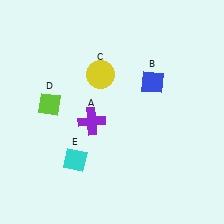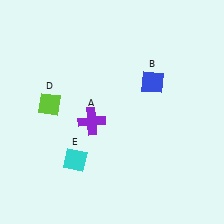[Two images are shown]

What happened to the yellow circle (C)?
The yellow circle (C) was removed in Image 2. It was in the top-left area of Image 1.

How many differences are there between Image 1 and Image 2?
There is 1 difference between the two images.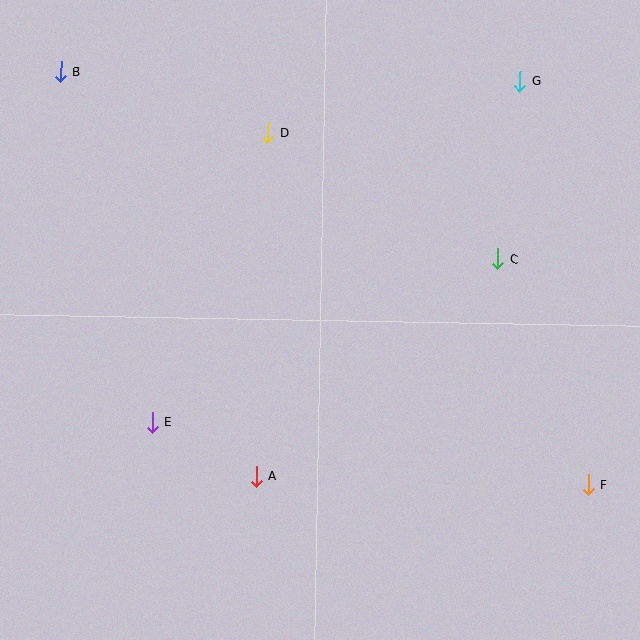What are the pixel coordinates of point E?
Point E is at (152, 422).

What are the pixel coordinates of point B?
Point B is at (61, 71).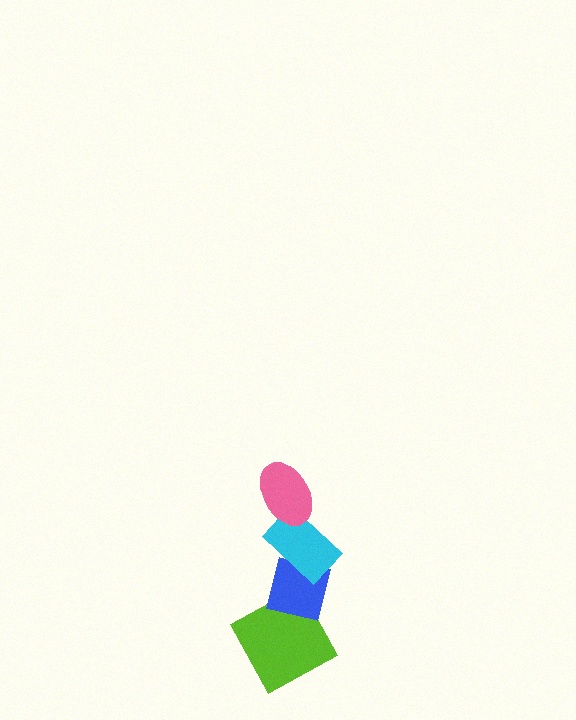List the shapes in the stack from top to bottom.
From top to bottom: the pink ellipse, the cyan rectangle, the blue square, the lime square.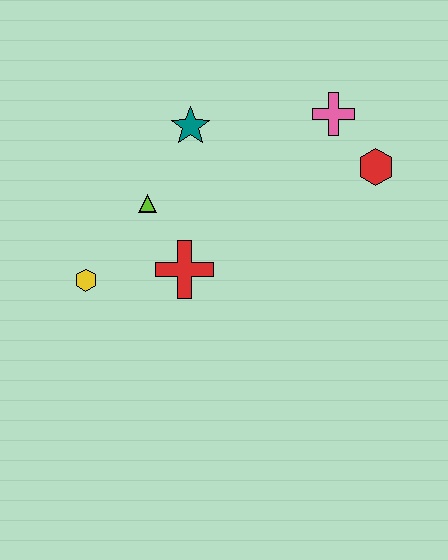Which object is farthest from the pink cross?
The yellow hexagon is farthest from the pink cross.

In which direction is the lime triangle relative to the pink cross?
The lime triangle is to the left of the pink cross.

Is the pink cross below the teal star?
No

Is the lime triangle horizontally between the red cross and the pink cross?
No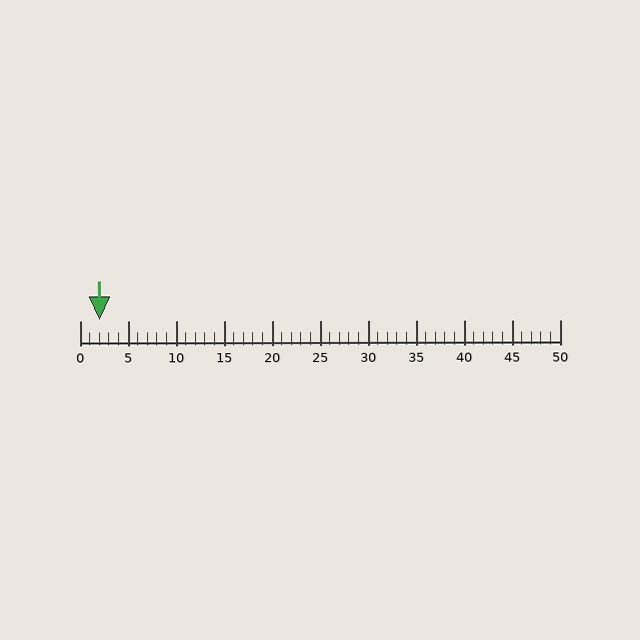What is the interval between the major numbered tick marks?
The major tick marks are spaced 5 units apart.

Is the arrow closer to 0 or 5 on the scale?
The arrow is closer to 0.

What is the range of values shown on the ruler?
The ruler shows values from 0 to 50.